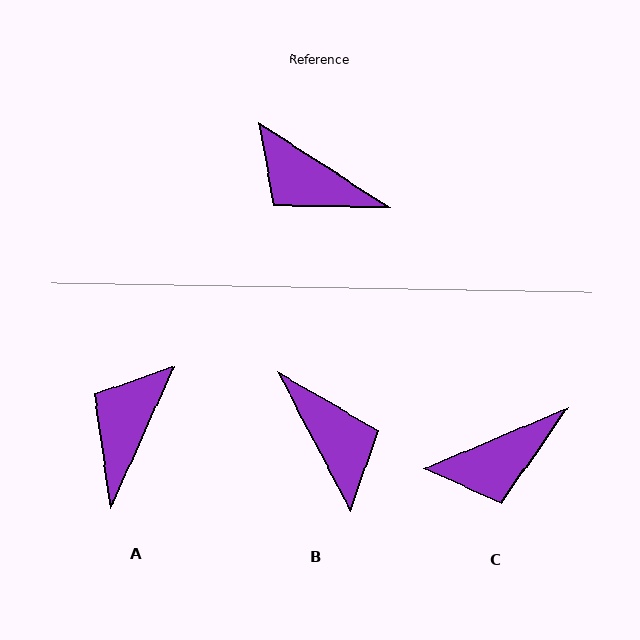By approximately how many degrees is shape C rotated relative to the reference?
Approximately 56 degrees counter-clockwise.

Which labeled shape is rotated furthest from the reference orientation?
B, about 151 degrees away.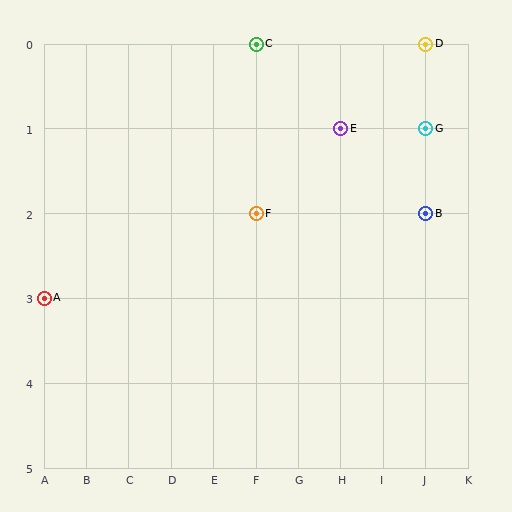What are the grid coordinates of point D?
Point D is at grid coordinates (J, 0).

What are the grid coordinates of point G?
Point G is at grid coordinates (J, 1).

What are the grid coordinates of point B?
Point B is at grid coordinates (J, 2).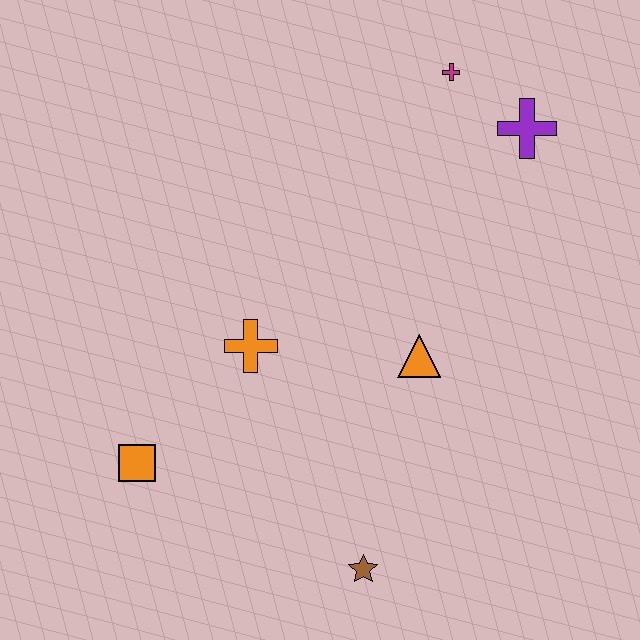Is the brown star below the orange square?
Yes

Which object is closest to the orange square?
The orange cross is closest to the orange square.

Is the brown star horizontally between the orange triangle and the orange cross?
Yes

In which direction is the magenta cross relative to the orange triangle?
The magenta cross is above the orange triangle.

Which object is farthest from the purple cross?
The orange square is farthest from the purple cross.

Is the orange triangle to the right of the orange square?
Yes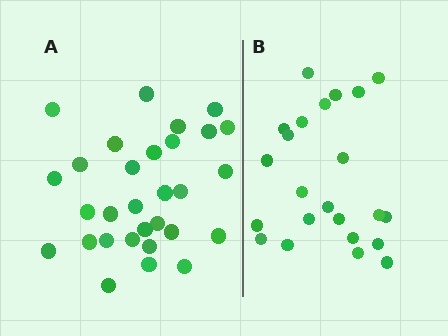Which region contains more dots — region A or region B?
Region A (the left region) has more dots.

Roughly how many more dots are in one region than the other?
Region A has roughly 8 or so more dots than region B.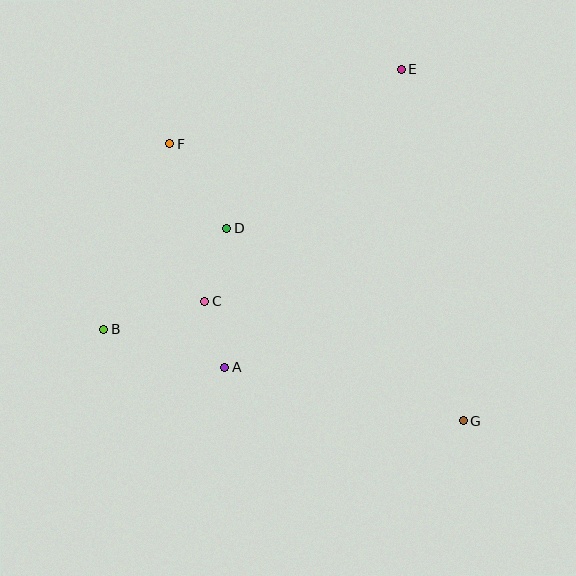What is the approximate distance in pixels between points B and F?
The distance between B and F is approximately 197 pixels.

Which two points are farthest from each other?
Points F and G are farthest from each other.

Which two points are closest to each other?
Points A and C are closest to each other.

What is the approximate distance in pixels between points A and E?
The distance between A and E is approximately 346 pixels.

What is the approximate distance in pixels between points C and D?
The distance between C and D is approximately 76 pixels.